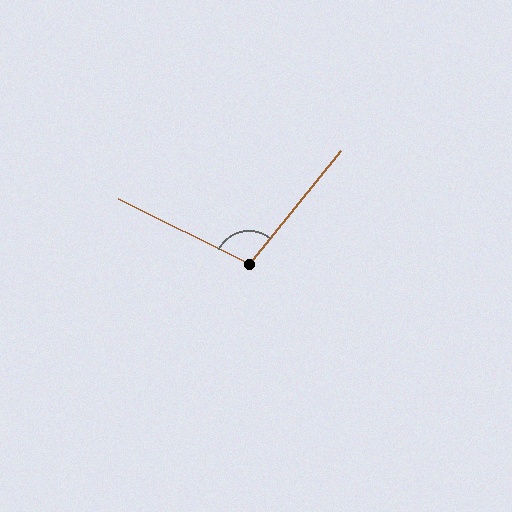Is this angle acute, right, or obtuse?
It is obtuse.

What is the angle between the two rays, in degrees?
Approximately 102 degrees.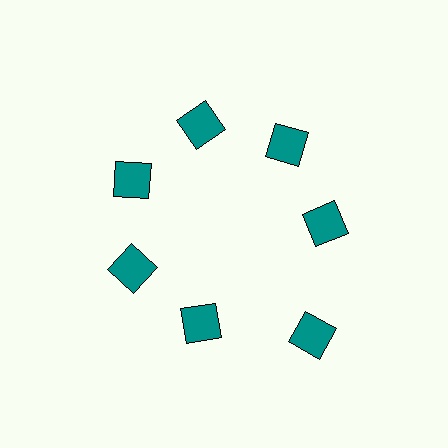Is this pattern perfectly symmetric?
No. The 7 teal squares are arranged in a ring, but one element near the 5 o'clock position is pushed outward from the center, breaking the 7-fold rotational symmetry.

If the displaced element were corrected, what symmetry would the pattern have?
It would have 7-fold rotational symmetry — the pattern would map onto itself every 51 degrees.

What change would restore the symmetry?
The symmetry would be restored by moving it inward, back onto the ring so that all 7 squares sit at equal angles and equal distance from the center.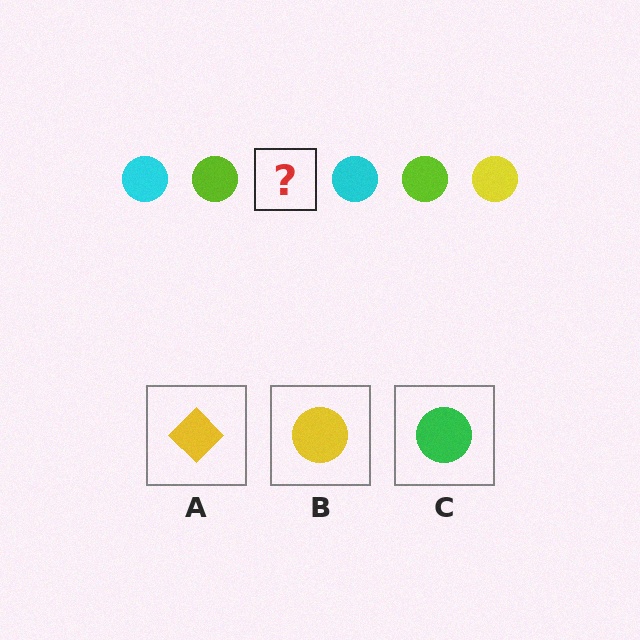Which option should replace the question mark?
Option B.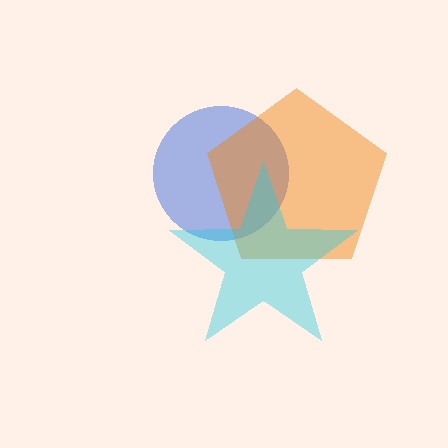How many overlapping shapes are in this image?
There are 3 overlapping shapes in the image.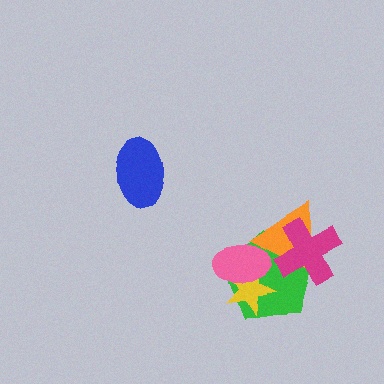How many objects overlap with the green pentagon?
4 objects overlap with the green pentagon.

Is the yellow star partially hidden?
Yes, it is partially covered by another shape.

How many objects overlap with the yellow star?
2 objects overlap with the yellow star.